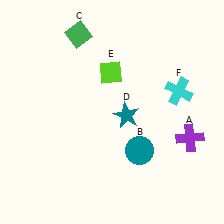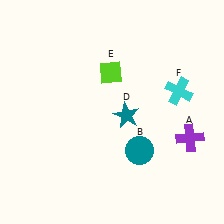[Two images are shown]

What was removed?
The green diamond (C) was removed in Image 2.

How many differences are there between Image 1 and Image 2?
There is 1 difference between the two images.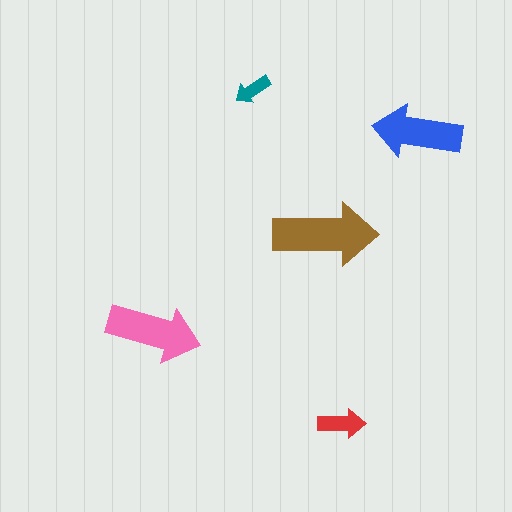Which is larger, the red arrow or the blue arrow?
The blue one.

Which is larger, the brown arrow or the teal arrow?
The brown one.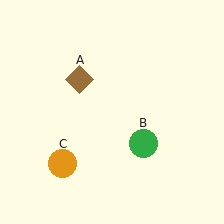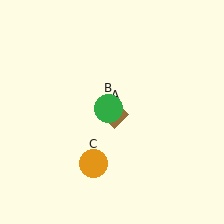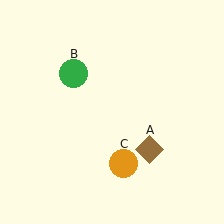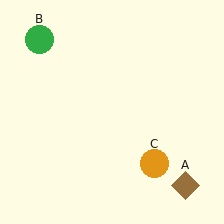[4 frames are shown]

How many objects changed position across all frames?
3 objects changed position: brown diamond (object A), green circle (object B), orange circle (object C).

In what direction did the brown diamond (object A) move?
The brown diamond (object A) moved down and to the right.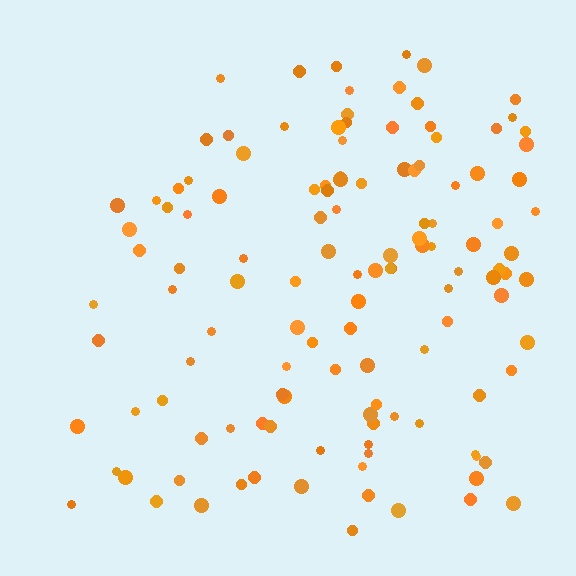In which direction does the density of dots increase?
From left to right, with the right side densest.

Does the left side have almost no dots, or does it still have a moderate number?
Still a moderate number, just noticeably fewer than the right.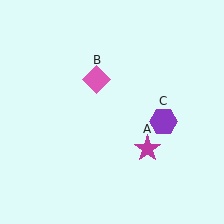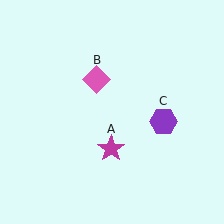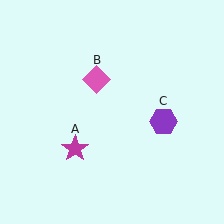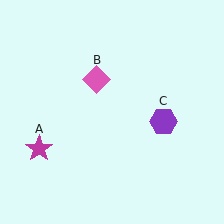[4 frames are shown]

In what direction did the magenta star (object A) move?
The magenta star (object A) moved left.